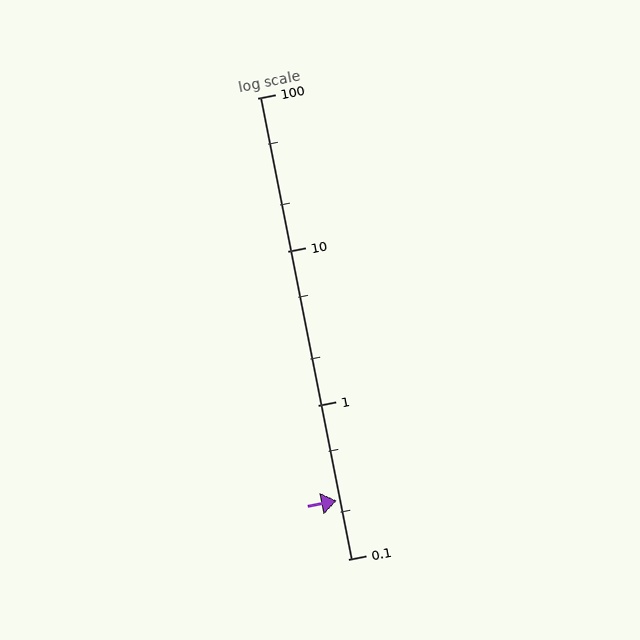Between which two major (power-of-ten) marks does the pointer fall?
The pointer is between 0.1 and 1.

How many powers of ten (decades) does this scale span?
The scale spans 3 decades, from 0.1 to 100.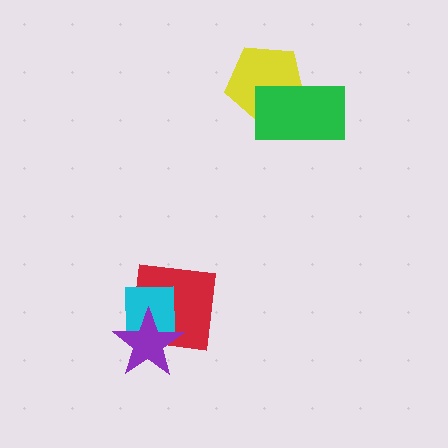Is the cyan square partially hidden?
Yes, it is partially covered by another shape.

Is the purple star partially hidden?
No, no other shape covers it.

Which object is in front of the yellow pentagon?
The green rectangle is in front of the yellow pentagon.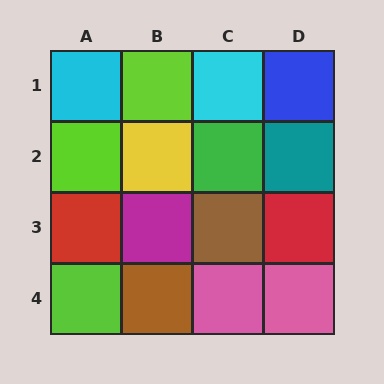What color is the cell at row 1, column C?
Cyan.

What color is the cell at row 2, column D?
Teal.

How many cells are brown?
2 cells are brown.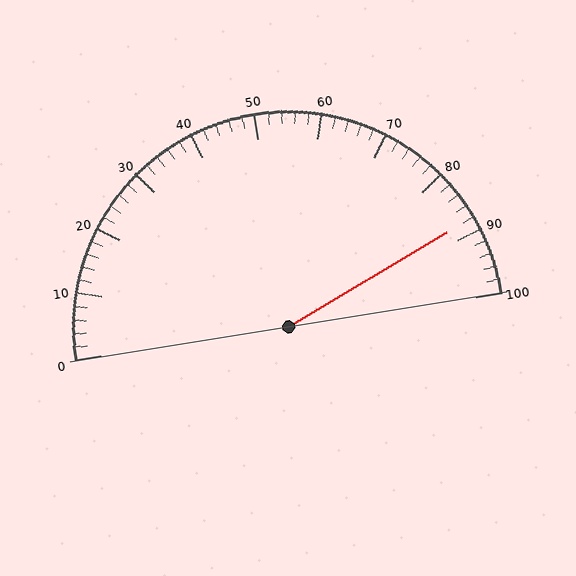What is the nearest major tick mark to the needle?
The nearest major tick mark is 90.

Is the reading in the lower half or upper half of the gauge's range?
The reading is in the upper half of the range (0 to 100).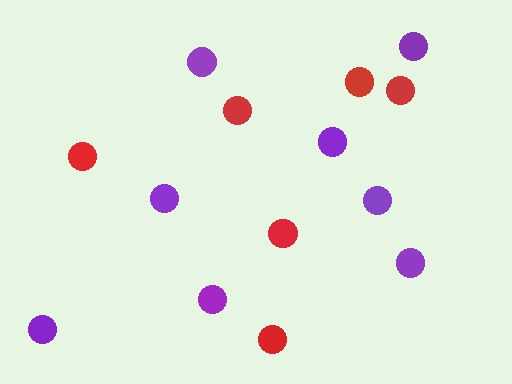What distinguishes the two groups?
There are 2 groups: one group of purple circles (8) and one group of red circles (6).